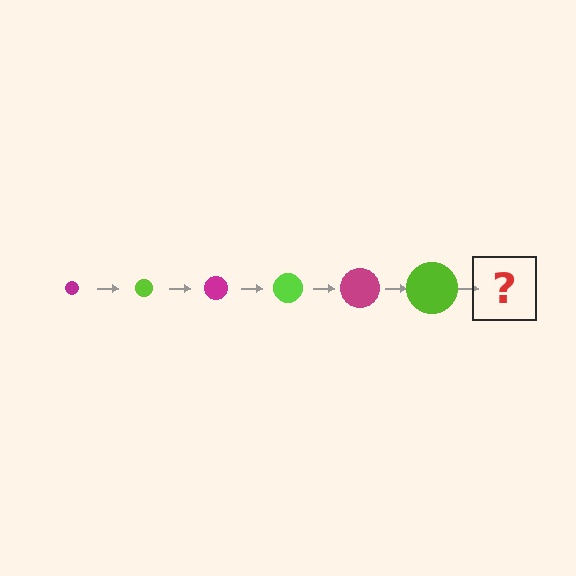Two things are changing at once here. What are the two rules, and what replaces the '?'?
The two rules are that the circle grows larger each step and the color cycles through magenta and lime. The '?' should be a magenta circle, larger than the previous one.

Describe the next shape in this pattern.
It should be a magenta circle, larger than the previous one.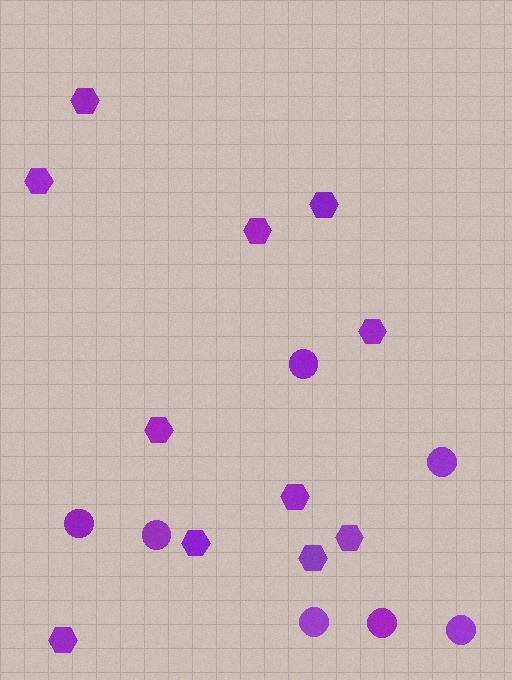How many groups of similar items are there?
There are 2 groups: one group of hexagons (11) and one group of circles (7).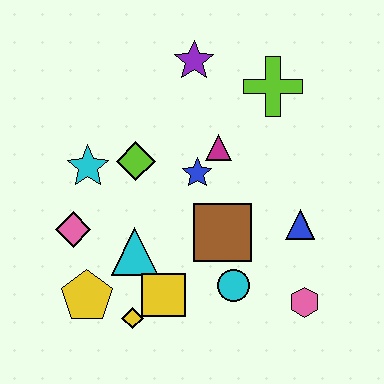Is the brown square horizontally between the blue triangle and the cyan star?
Yes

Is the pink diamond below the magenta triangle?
Yes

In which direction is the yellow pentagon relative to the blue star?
The yellow pentagon is below the blue star.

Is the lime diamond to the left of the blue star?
Yes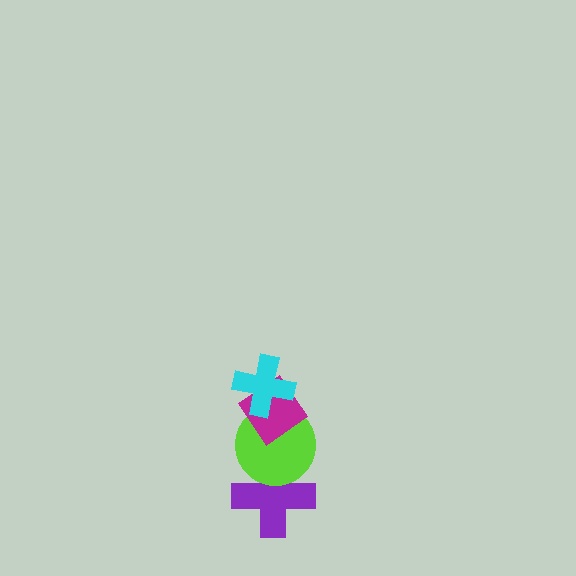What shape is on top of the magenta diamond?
The cyan cross is on top of the magenta diamond.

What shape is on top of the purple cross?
The lime circle is on top of the purple cross.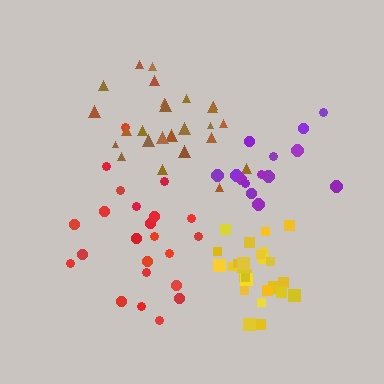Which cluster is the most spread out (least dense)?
Purple.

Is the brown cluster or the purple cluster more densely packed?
Brown.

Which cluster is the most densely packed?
Yellow.